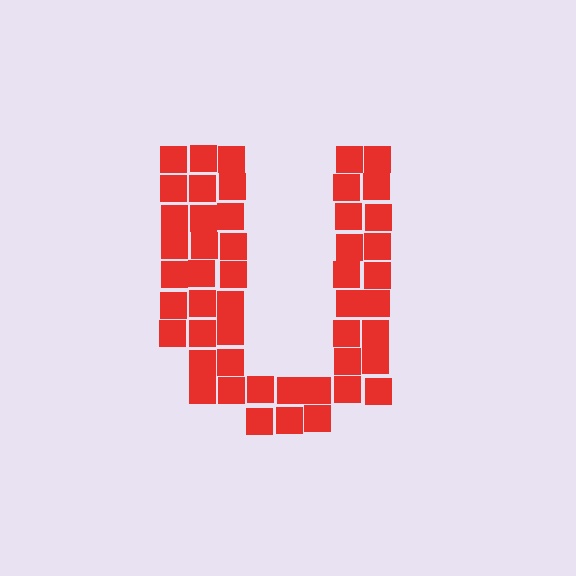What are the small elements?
The small elements are squares.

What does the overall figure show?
The overall figure shows the letter U.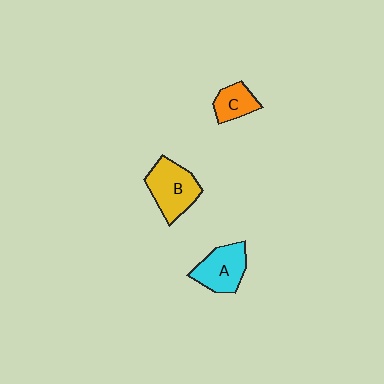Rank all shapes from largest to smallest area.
From largest to smallest: B (yellow), A (cyan), C (orange).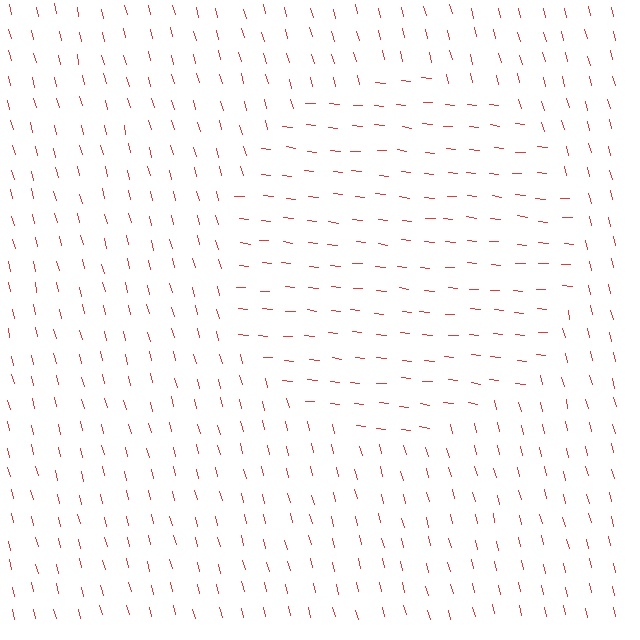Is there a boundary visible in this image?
Yes, there is a texture boundary formed by a change in line orientation.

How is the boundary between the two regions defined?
The boundary is defined purely by a change in line orientation (approximately 70 degrees difference). All lines are the same color and thickness.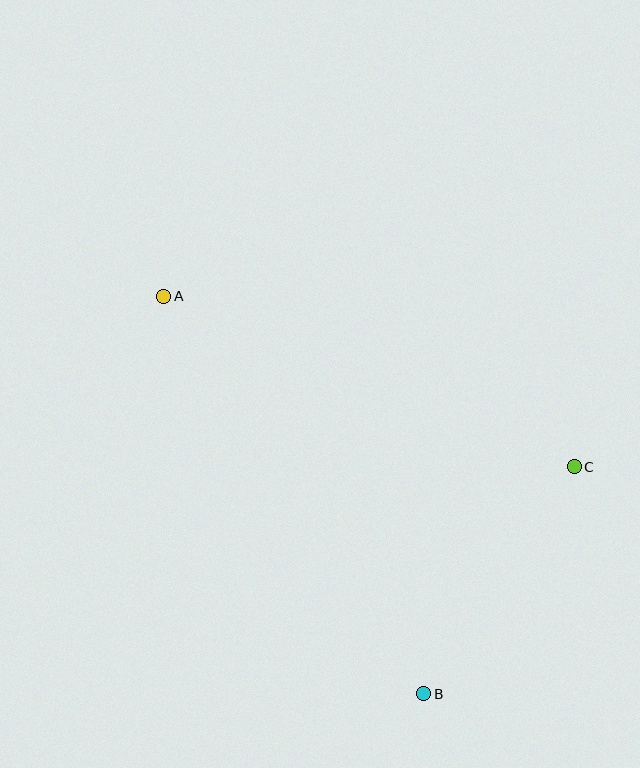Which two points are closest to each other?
Points B and C are closest to each other.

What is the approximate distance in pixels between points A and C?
The distance between A and C is approximately 444 pixels.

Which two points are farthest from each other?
Points A and B are farthest from each other.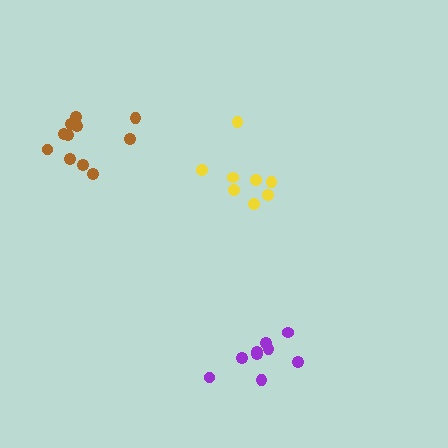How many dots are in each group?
Group 1: 8 dots, Group 2: 11 dots, Group 3: 9 dots (28 total).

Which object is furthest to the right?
The purple cluster is rightmost.